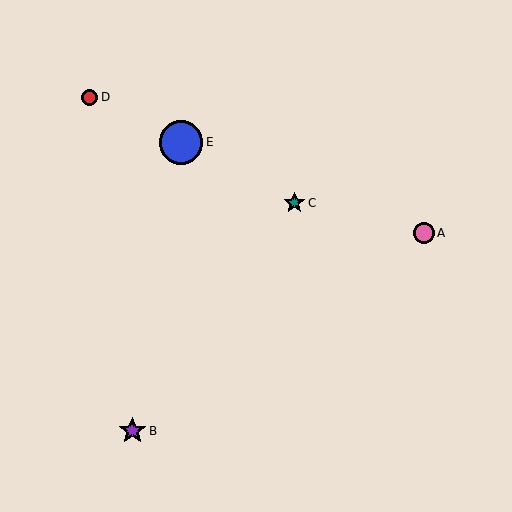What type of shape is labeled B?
Shape B is a purple star.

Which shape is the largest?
The blue circle (labeled E) is the largest.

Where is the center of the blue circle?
The center of the blue circle is at (181, 142).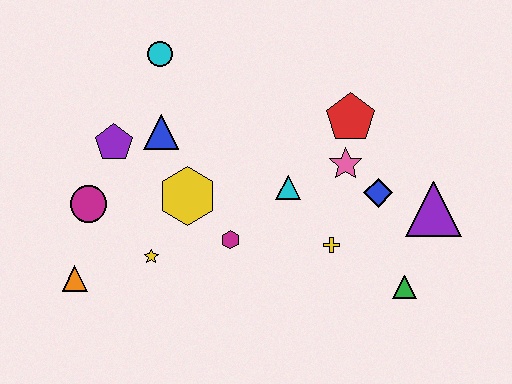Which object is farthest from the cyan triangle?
The orange triangle is farthest from the cyan triangle.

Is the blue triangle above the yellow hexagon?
Yes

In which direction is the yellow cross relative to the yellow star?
The yellow cross is to the right of the yellow star.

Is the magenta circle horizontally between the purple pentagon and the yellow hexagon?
No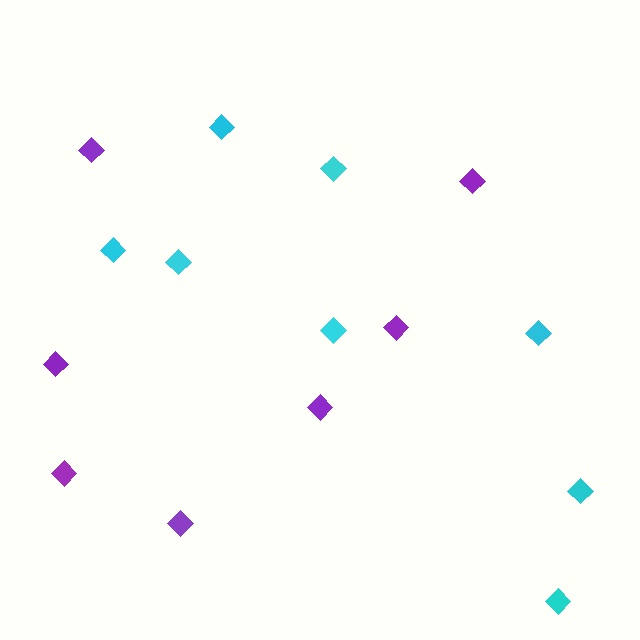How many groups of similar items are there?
There are 2 groups: one group of purple diamonds (7) and one group of cyan diamonds (8).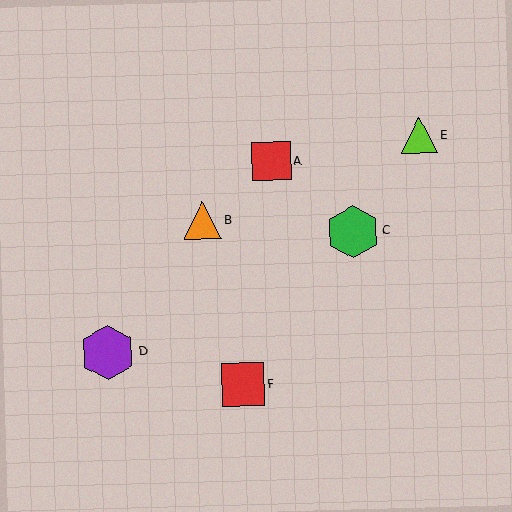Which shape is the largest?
The purple hexagon (labeled D) is the largest.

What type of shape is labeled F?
Shape F is a red square.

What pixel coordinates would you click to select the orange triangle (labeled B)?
Click at (202, 220) to select the orange triangle B.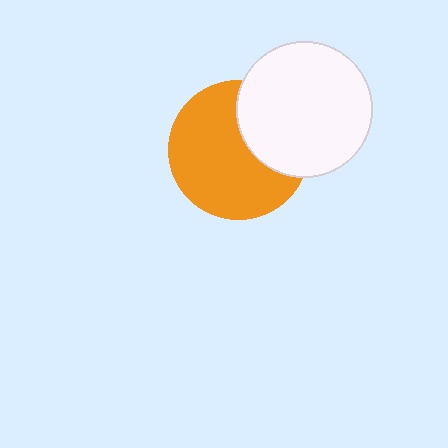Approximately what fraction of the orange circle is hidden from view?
Roughly 32% of the orange circle is hidden behind the white circle.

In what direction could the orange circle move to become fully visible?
The orange circle could move left. That would shift it out from behind the white circle entirely.